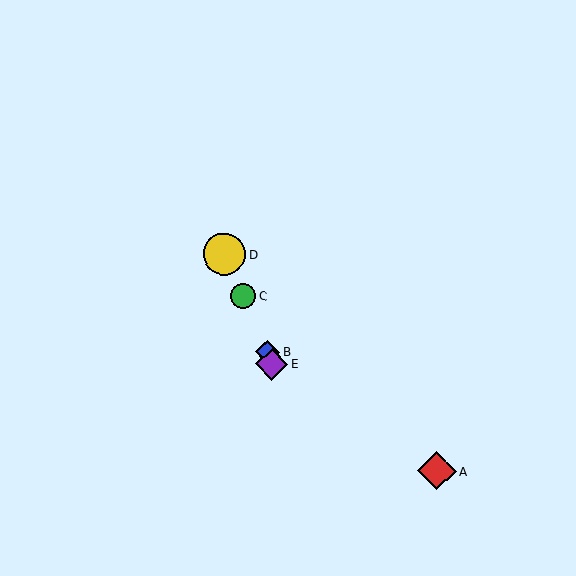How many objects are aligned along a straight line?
4 objects (B, C, D, E) are aligned along a straight line.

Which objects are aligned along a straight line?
Objects B, C, D, E are aligned along a straight line.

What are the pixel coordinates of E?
Object E is at (272, 364).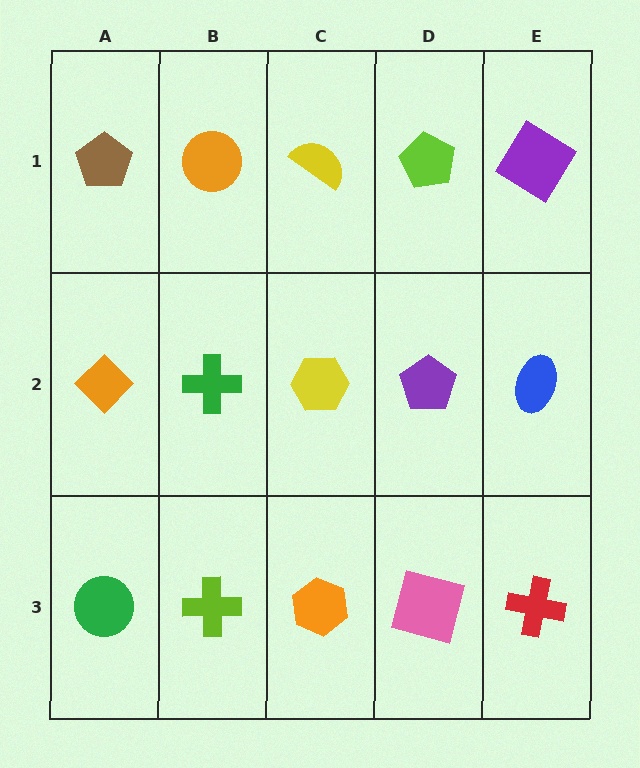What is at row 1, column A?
A brown pentagon.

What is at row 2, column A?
An orange diamond.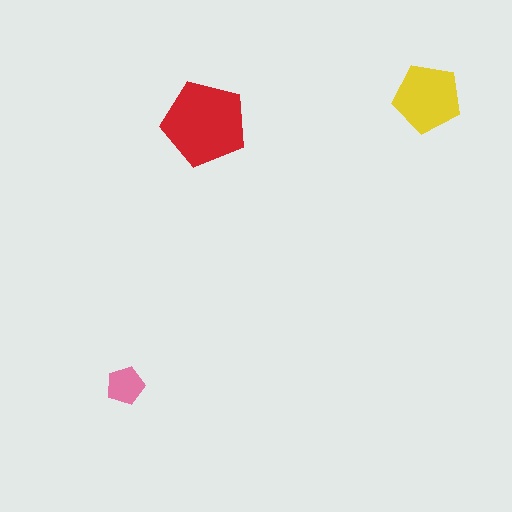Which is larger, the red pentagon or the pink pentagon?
The red one.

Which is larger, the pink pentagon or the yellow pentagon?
The yellow one.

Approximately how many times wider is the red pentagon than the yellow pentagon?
About 1.5 times wider.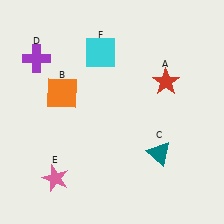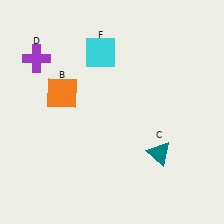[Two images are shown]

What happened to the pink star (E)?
The pink star (E) was removed in Image 2. It was in the bottom-left area of Image 1.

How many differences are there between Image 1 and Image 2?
There are 2 differences between the two images.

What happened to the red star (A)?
The red star (A) was removed in Image 2. It was in the top-right area of Image 1.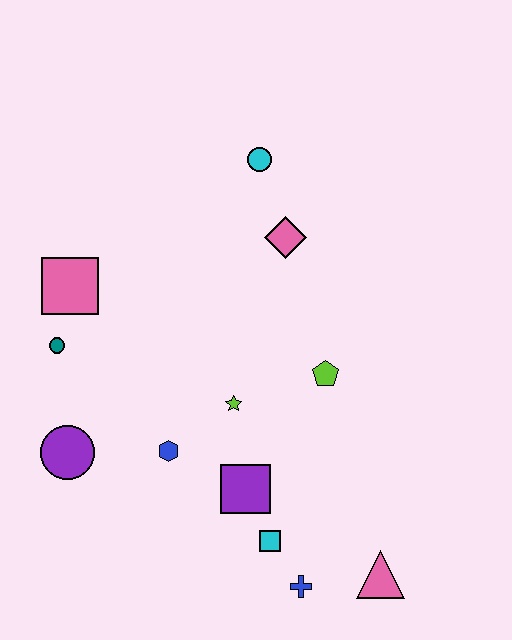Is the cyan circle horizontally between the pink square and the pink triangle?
Yes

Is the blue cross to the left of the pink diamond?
No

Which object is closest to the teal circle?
The pink square is closest to the teal circle.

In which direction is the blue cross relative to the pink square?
The blue cross is below the pink square.